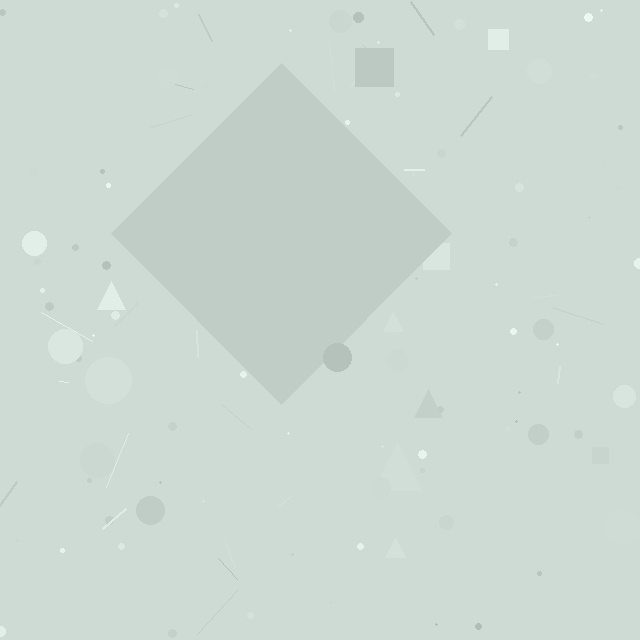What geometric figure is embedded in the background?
A diamond is embedded in the background.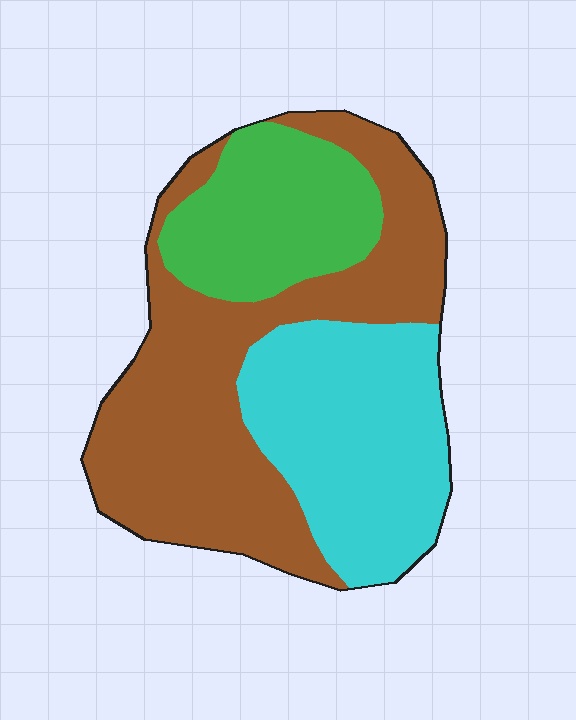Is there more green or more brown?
Brown.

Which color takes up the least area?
Green, at roughly 20%.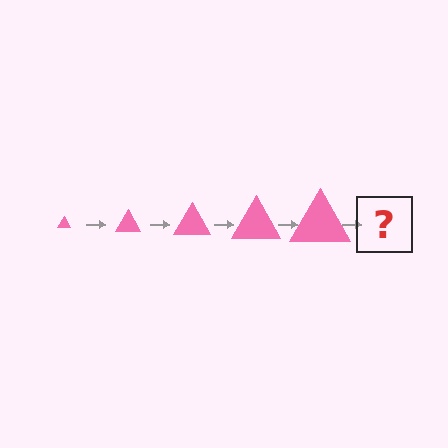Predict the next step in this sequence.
The next step is a pink triangle, larger than the previous one.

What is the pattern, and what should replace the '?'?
The pattern is that the triangle gets progressively larger each step. The '?' should be a pink triangle, larger than the previous one.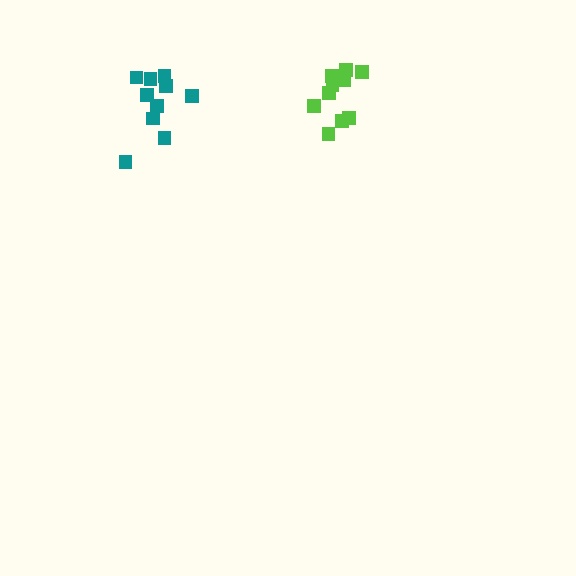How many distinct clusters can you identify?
There are 2 distinct clusters.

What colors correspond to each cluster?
The clusters are colored: lime, teal.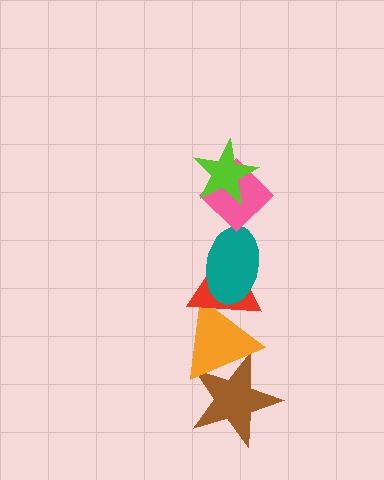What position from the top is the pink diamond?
The pink diamond is 2nd from the top.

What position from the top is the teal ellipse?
The teal ellipse is 3rd from the top.